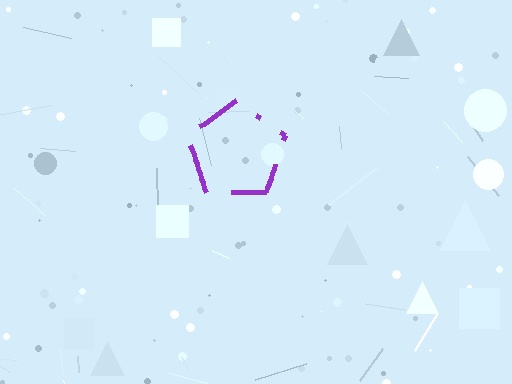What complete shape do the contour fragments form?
The contour fragments form a pentagon.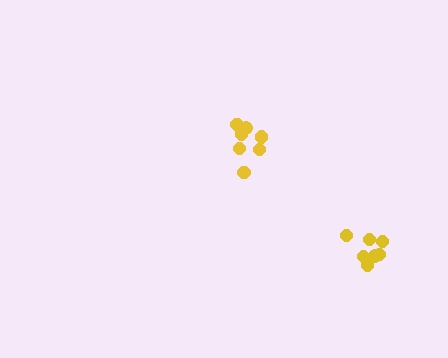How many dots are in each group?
Group 1: 7 dots, Group 2: 7 dots (14 total).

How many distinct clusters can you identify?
There are 2 distinct clusters.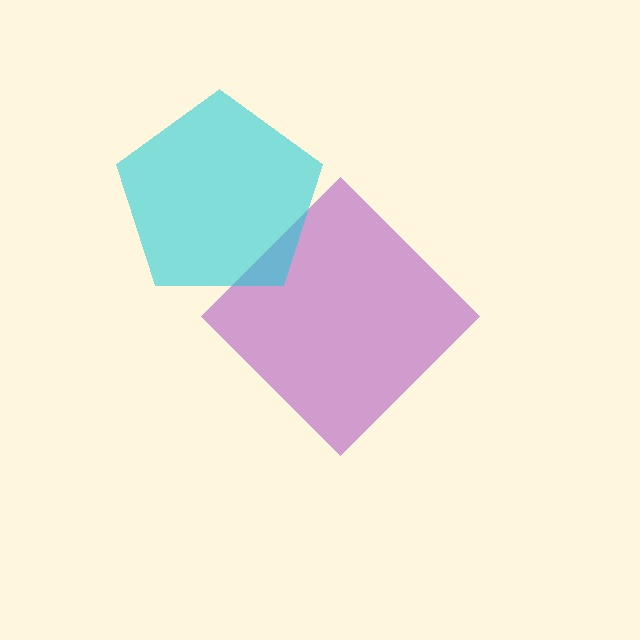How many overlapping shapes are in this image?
There are 2 overlapping shapes in the image.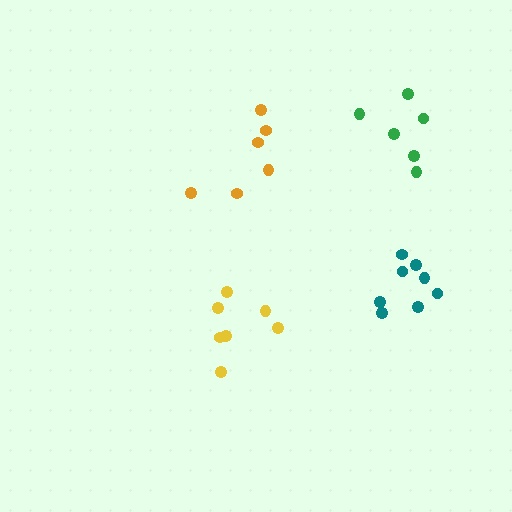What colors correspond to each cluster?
The clusters are colored: orange, green, teal, yellow.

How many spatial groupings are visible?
There are 4 spatial groupings.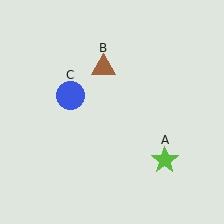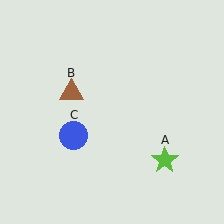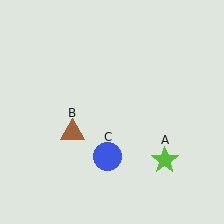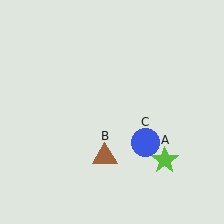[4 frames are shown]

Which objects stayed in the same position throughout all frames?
Lime star (object A) remained stationary.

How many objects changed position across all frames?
2 objects changed position: brown triangle (object B), blue circle (object C).